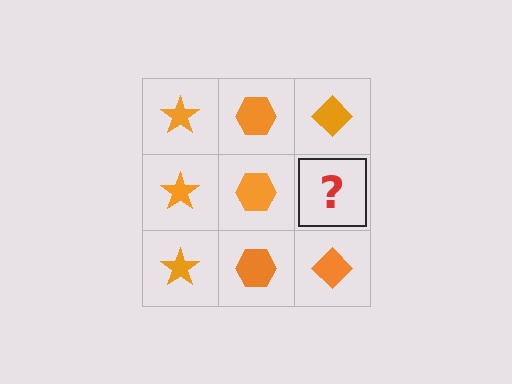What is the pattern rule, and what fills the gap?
The rule is that each column has a consistent shape. The gap should be filled with an orange diamond.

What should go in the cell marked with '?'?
The missing cell should contain an orange diamond.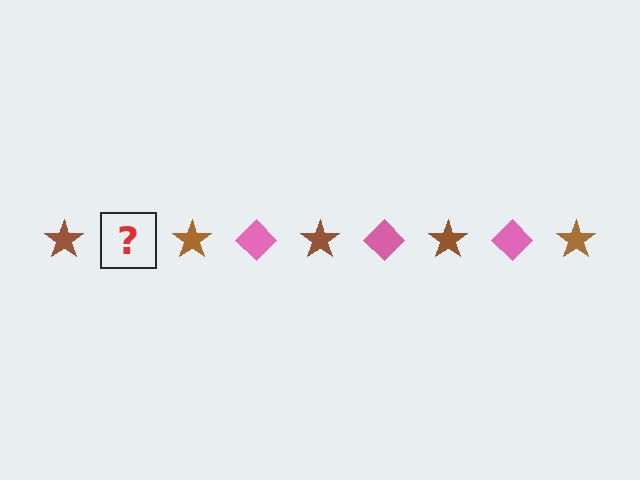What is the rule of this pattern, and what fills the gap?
The rule is that the pattern alternates between brown star and pink diamond. The gap should be filled with a pink diamond.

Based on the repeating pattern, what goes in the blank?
The blank should be a pink diamond.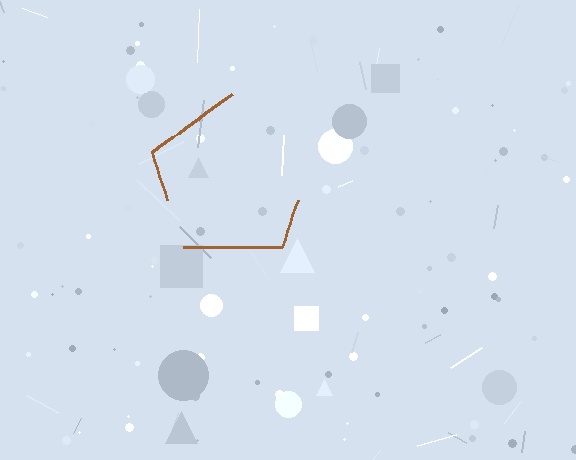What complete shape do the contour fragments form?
The contour fragments form a pentagon.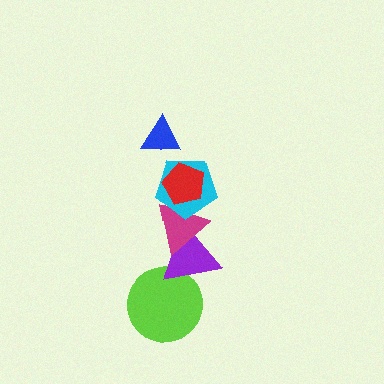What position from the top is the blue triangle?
The blue triangle is 1st from the top.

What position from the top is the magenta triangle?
The magenta triangle is 4th from the top.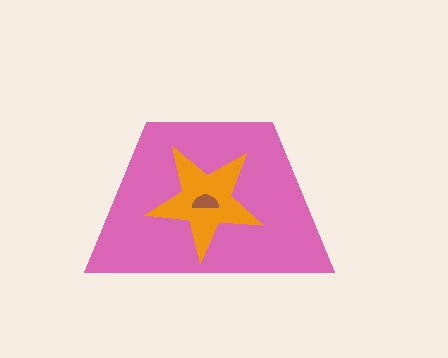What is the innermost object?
The brown semicircle.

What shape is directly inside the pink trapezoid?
The orange star.